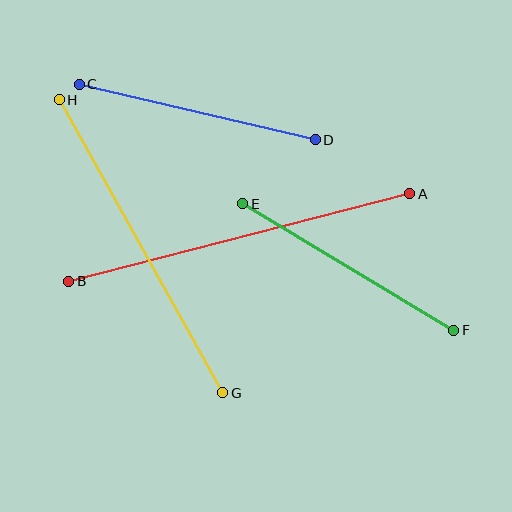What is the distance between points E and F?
The distance is approximately 246 pixels.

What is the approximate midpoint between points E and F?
The midpoint is at approximately (348, 267) pixels.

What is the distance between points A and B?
The distance is approximately 352 pixels.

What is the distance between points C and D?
The distance is approximately 242 pixels.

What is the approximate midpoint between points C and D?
The midpoint is at approximately (197, 112) pixels.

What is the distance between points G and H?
The distance is approximately 335 pixels.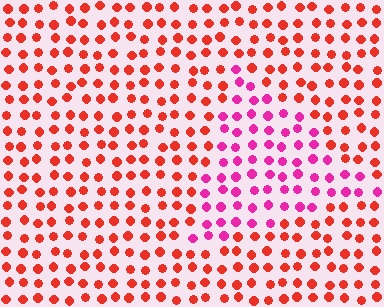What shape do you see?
I see a triangle.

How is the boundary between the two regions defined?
The boundary is defined purely by a slight shift in hue (about 44 degrees). Spacing, size, and orientation are identical on both sides.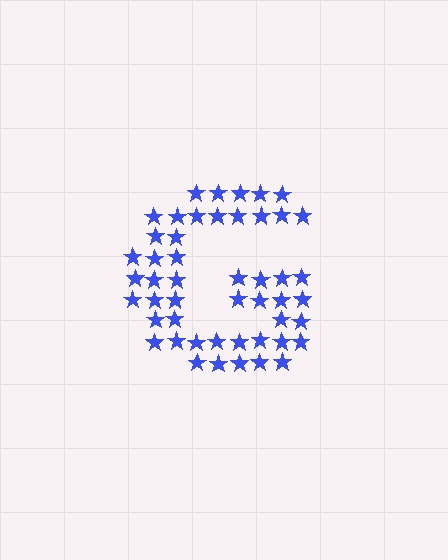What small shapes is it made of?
It is made of small stars.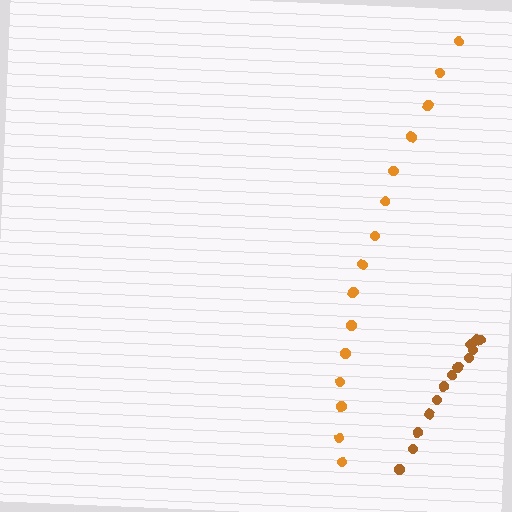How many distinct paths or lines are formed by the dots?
There are 2 distinct paths.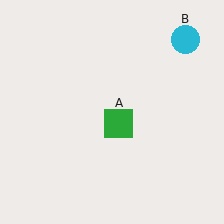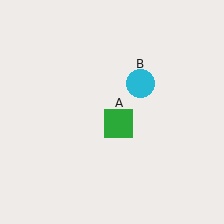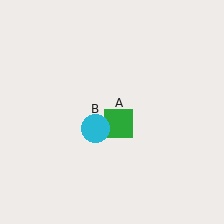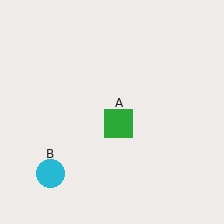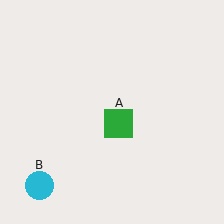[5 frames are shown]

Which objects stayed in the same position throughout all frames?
Green square (object A) remained stationary.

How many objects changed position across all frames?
1 object changed position: cyan circle (object B).